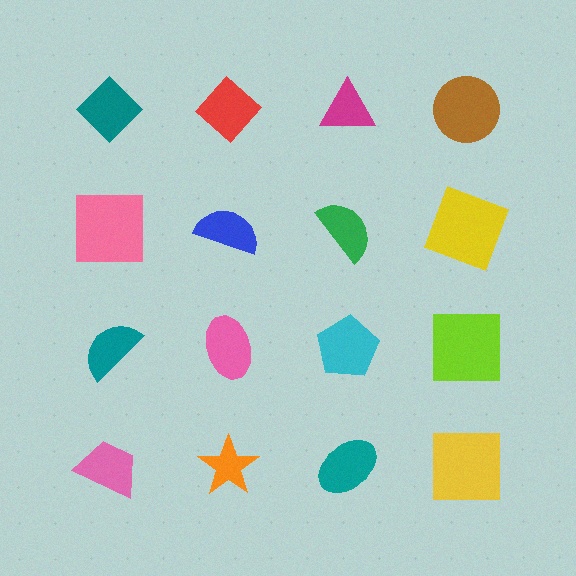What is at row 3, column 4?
A lime square.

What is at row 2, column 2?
A blue semicircle.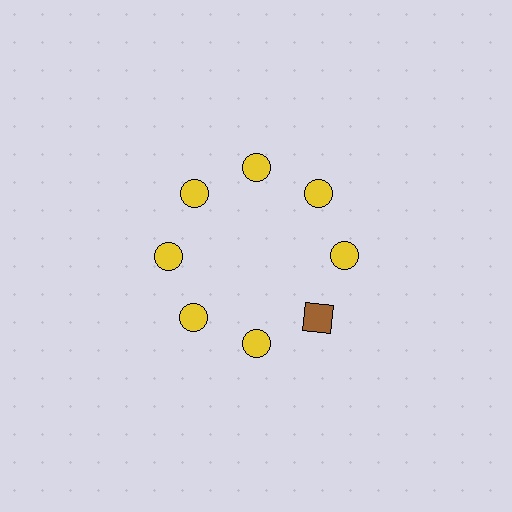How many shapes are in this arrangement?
There are 8 shapes arranged in a ring pattern.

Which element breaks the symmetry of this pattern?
The brown square at roughly the 4 o'clock position breaks the symmetry. All other shapes are yellow circles.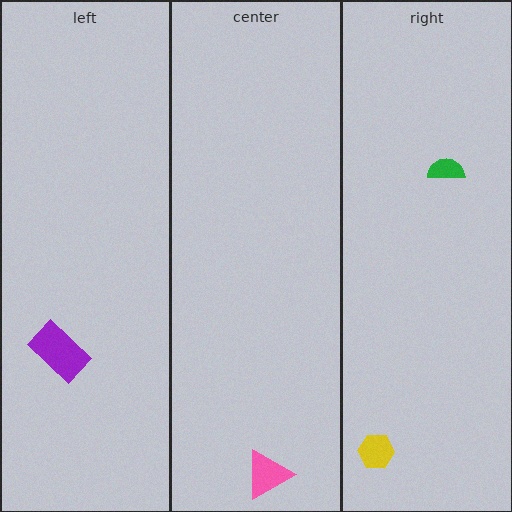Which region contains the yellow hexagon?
The right region.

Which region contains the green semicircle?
The right region.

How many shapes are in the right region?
2.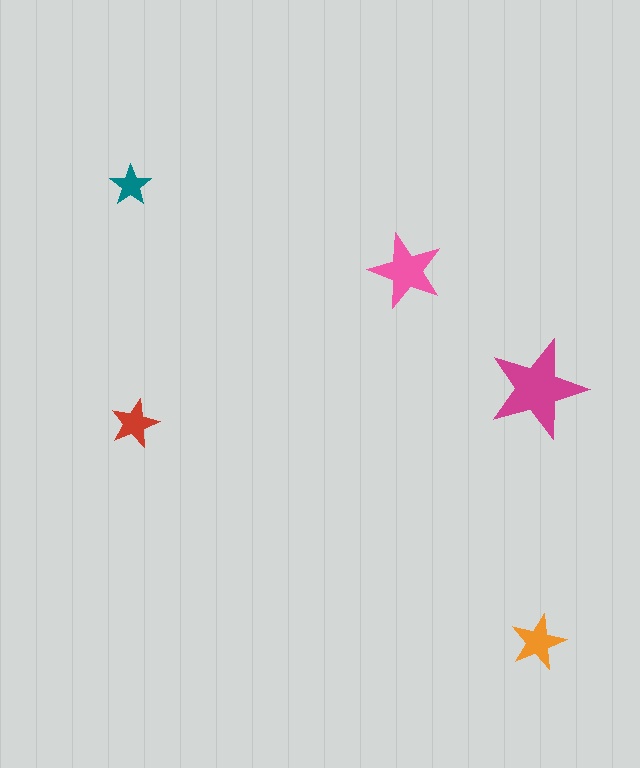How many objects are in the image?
There are 5 objects in the image.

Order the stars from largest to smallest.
the magenta one, the pink one, the orange one, the red one, the teal one.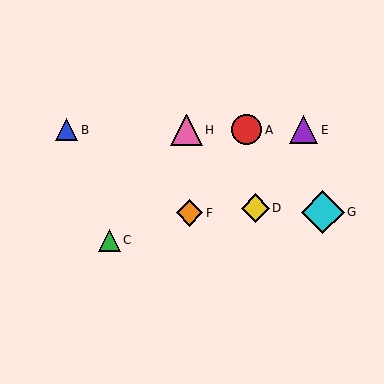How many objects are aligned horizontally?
4 objects (A, B, E, H) are aligned horizontally.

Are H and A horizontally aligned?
Yes, both are at y≈130.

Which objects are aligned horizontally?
Objects A, B, E, H are aligned horizontally.